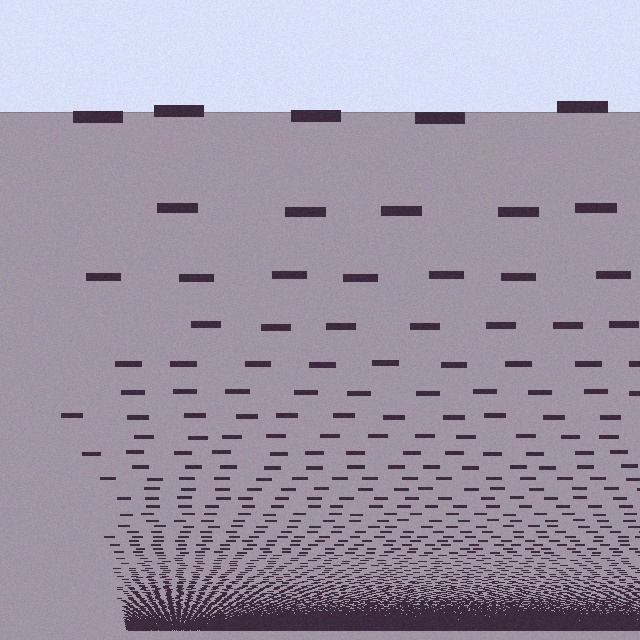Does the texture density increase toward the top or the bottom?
Density increases toward the bottom.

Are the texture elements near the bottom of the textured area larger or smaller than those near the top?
Smaller. The gradient is inverted — elements near the bottom are smaller and denser.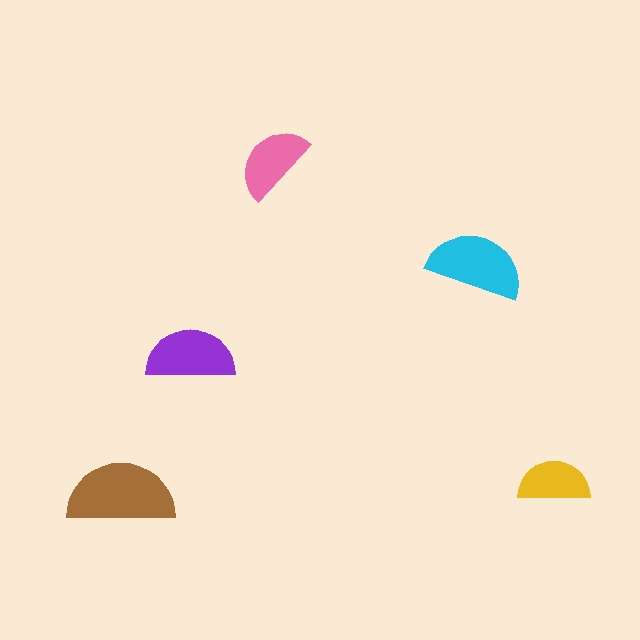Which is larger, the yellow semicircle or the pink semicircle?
The pink one.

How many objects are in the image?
There are 5 objects in the image.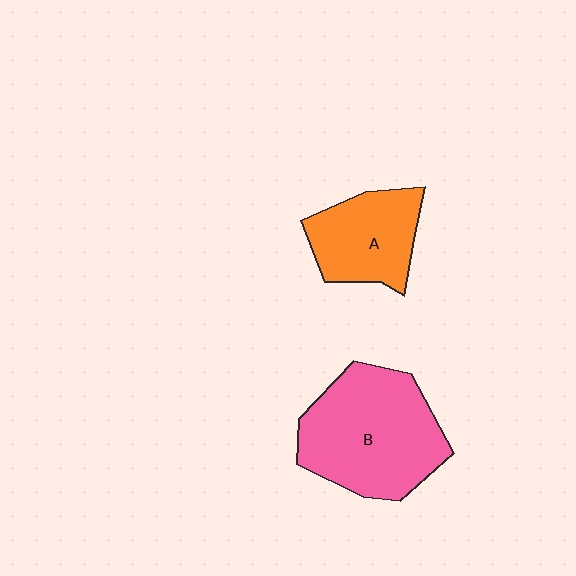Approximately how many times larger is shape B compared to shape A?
Approximately 1.7 times.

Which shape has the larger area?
Shape B (pink).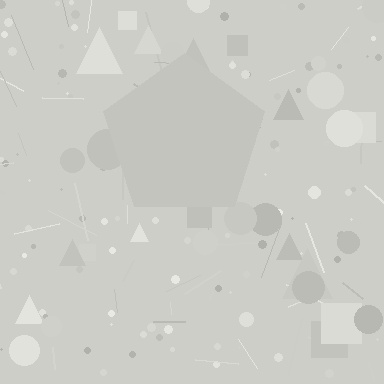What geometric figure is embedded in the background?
A pentagon is embedded in the background.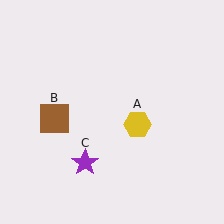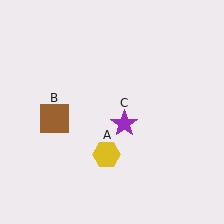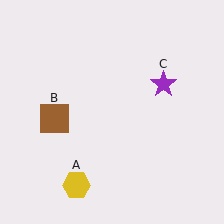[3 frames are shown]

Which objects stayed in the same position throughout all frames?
Brown square (object B) remained stationary.